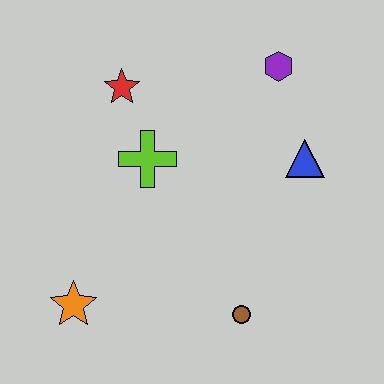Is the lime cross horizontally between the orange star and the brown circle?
Yes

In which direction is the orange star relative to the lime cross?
The orange star is below the lime cross.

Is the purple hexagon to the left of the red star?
No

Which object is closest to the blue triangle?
The purple hexagon is closest to the blue triangle.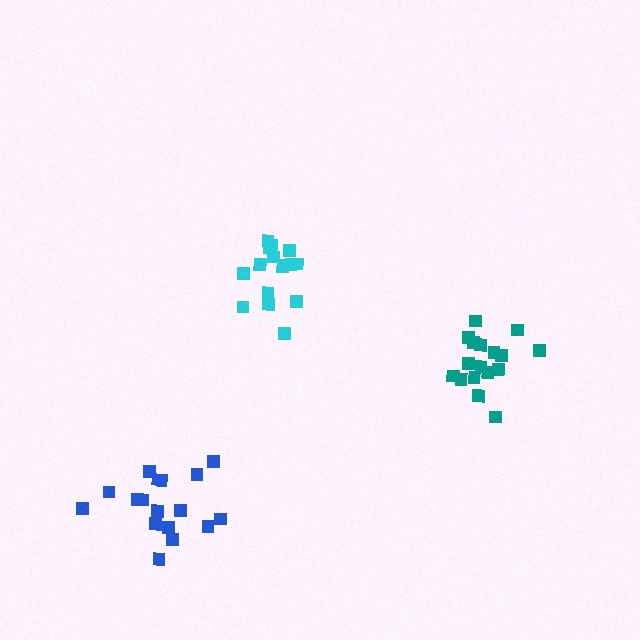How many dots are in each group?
Group 1: 16 dots, Group 2: 17 dots, Group 3: 17 dots (50 total).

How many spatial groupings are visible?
There are 3 spatial groupings.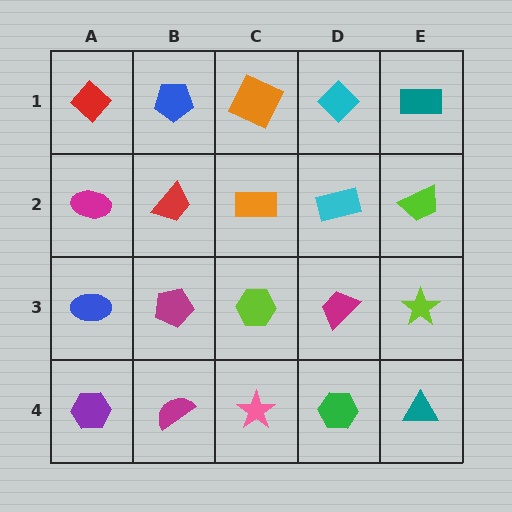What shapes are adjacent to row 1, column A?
A magenta ellipse (row 2, column A), a blue pentagon (row 1, column B).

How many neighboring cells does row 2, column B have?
4.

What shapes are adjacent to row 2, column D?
A cyan diamond (row 1, column D), a magenta trapezoid (row 3, column D), an orange rectangle (row 2, column C), a lime trapezoid (row 2, column E).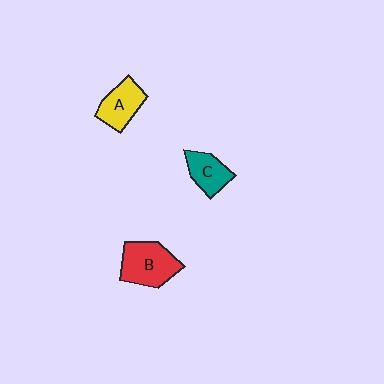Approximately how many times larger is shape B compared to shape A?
Approximately 1.4 times.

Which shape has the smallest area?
Shape C (teal).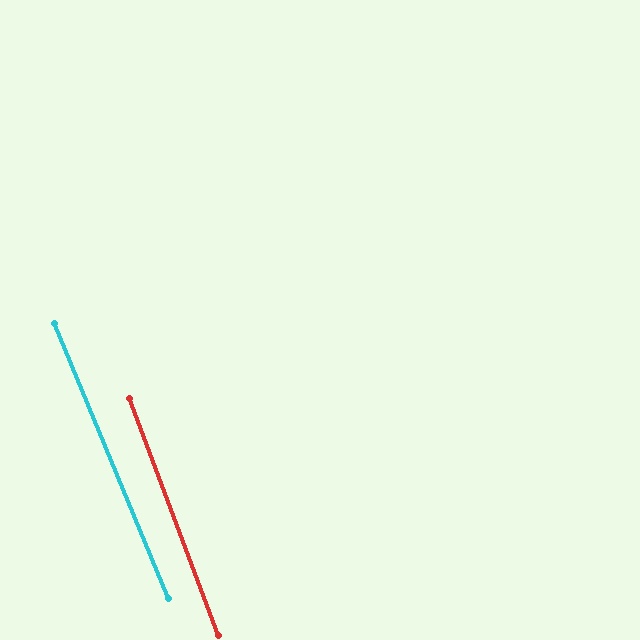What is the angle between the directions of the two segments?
Approximately 2 degrees.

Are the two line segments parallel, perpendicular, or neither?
Parallel — their directions differ by only 1.9°.